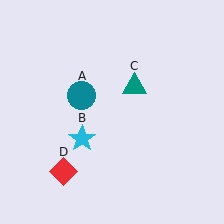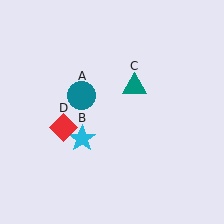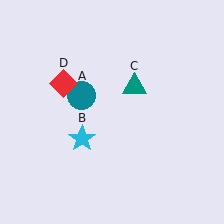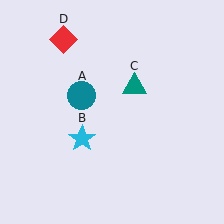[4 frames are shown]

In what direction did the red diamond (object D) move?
The red diamond (object D) moved up.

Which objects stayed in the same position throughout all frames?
Teal circle (object A) and cyan star (object B) and teal triangle (object C) remained stationary.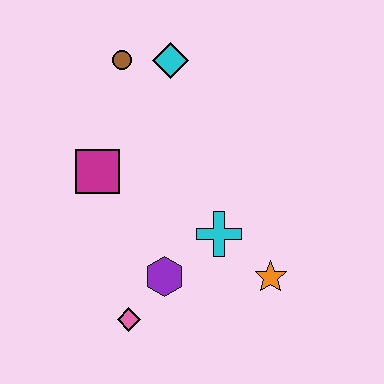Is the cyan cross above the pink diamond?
Yes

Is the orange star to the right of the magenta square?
Yes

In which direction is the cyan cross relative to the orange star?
The cyan cross is to the left of the orange star.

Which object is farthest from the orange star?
The brown circle is farthest from the orange star.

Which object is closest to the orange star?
The cyan cross is closest to the orange star.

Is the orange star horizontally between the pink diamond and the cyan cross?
No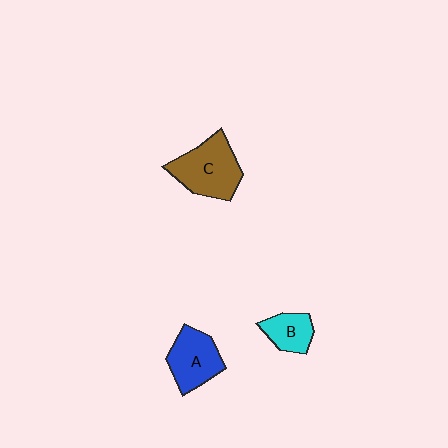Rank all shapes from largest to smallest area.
From largest to smallest: C (brown), A (blue), B (cyan).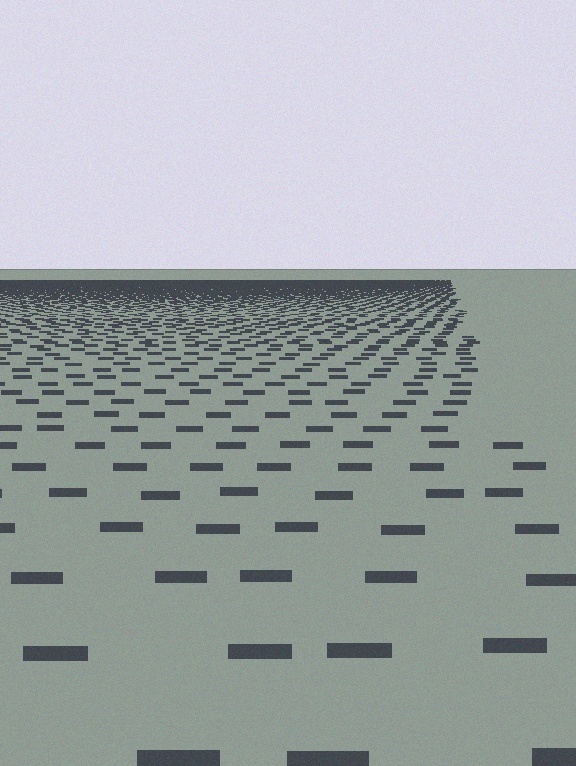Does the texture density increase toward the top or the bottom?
Density increases toward the top.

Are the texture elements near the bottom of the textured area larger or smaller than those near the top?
Larger. Near the bottom, elements are closer to the viewer and appear at a bigger on-screen size.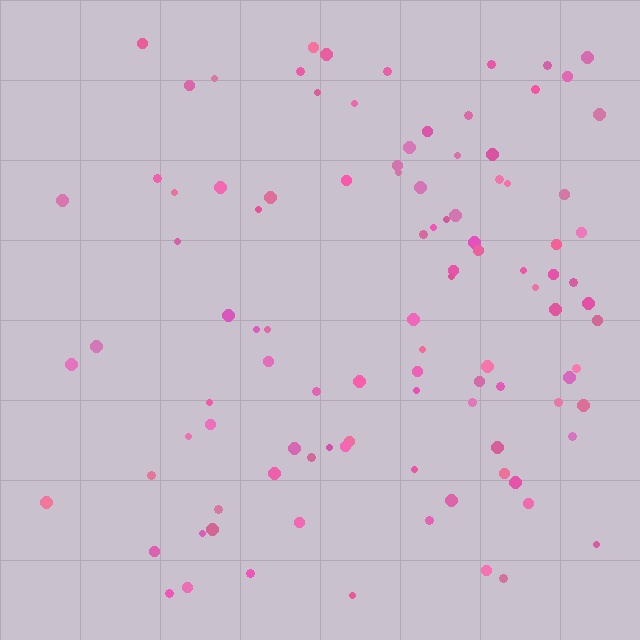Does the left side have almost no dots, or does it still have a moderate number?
Still a moderate number, just noticeably fewer than the right.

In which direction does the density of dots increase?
From left to right, with the right side densest.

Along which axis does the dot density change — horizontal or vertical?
Horizontal.